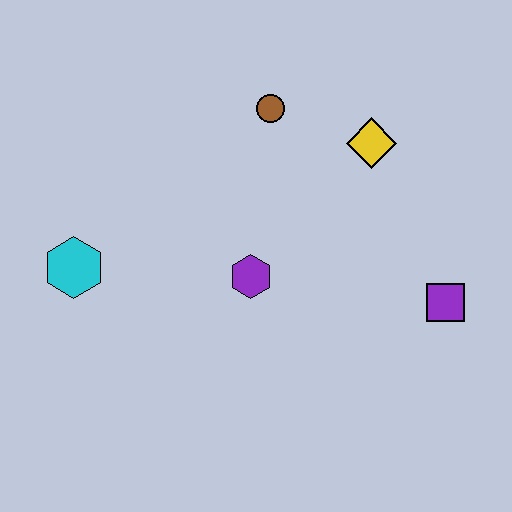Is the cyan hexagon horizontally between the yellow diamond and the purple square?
No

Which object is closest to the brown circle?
The yellow diamond is closest to the brown circle.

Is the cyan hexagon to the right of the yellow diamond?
No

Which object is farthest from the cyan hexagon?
The purple square is farthest from the cyan hexagon.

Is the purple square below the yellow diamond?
Yes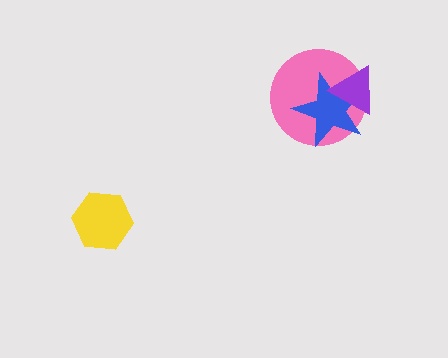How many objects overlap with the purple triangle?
2 objects overlap with the purple triangle.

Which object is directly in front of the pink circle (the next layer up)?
The blue star is directly in front of the pink circle.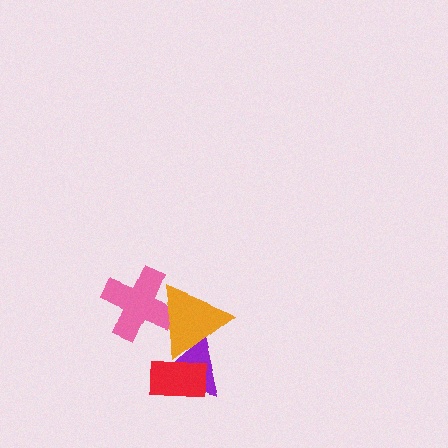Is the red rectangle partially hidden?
No, no other shape covers it.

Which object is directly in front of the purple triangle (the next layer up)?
The orange triangle is directly in front of the purple triangle.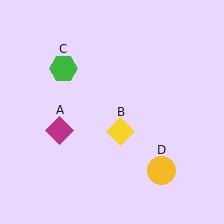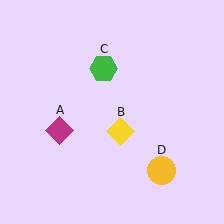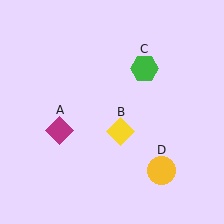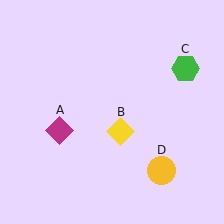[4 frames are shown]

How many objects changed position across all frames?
1 object changed position: green hexagon (object C).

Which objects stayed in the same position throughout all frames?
Magenta diamond (object A) and yellow diamond (object B) and yellow circle (object D) remained stationary.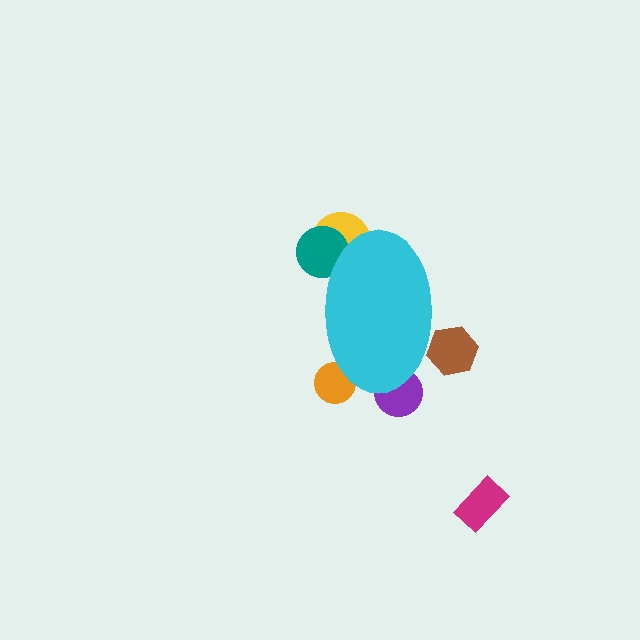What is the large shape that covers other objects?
A cyan ellipse.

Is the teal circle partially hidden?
Yes, the teal circle is partially hidden behind the cyan ellipse.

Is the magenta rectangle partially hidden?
No, the magenta rectangle is fully visible.